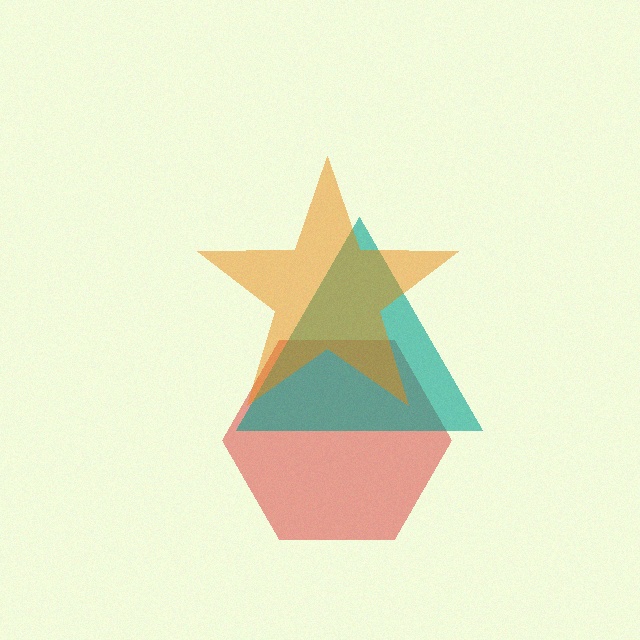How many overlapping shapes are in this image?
There are 3 overlapping shapes in the image.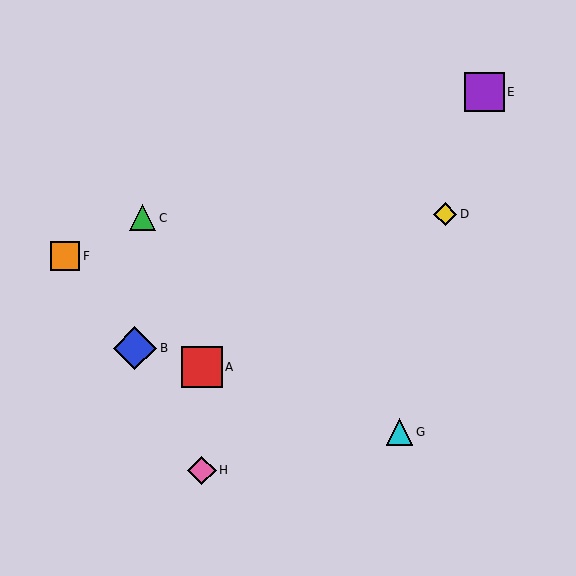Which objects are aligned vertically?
Objects A, H are aligned vertically.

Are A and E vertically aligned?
No, A is at x≈202 and E is at x≈485.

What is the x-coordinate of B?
Object B is at x≈135.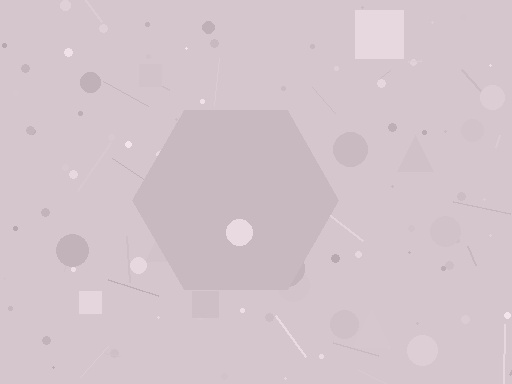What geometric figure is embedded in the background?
A hexagon is embedded in the background.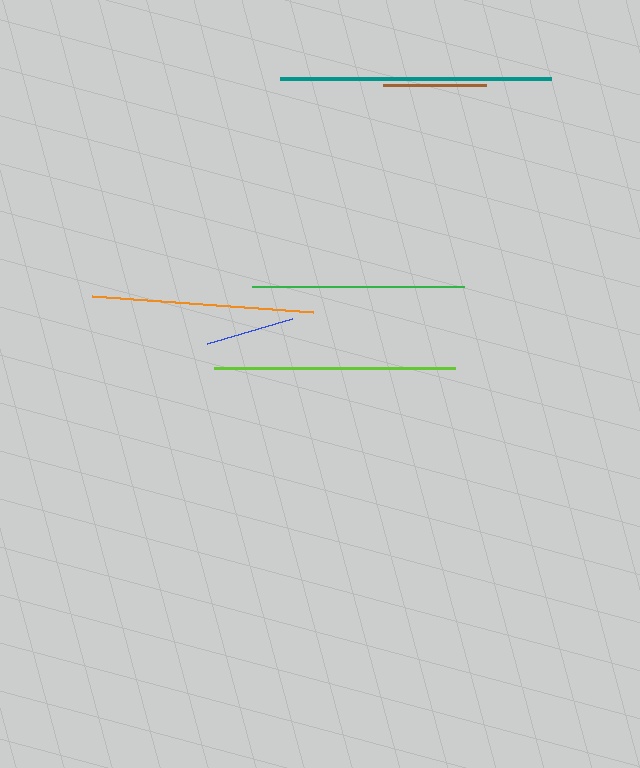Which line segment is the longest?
The teal line is the longest at approximately 271 pixels.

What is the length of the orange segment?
The orange segment is approximately 222 pixels long.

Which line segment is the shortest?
The blue line is the shortest at approximately 88 pixels.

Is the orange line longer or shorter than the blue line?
The orange line is longer than the blue line.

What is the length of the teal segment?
The teal segment is approximately 271 pixels long.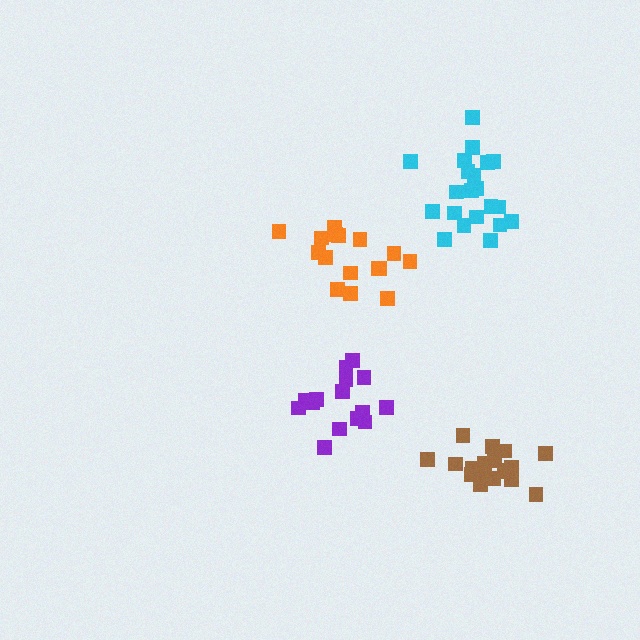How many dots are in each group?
Group 1: 18 dots, Group 2: 15 dots, Group 3: 16 dots, Group 4: 21 dots (70 total).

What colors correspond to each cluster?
The clusters are colored: brown, purple, orange, cyan.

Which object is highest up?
The cyan cluster is topmost.